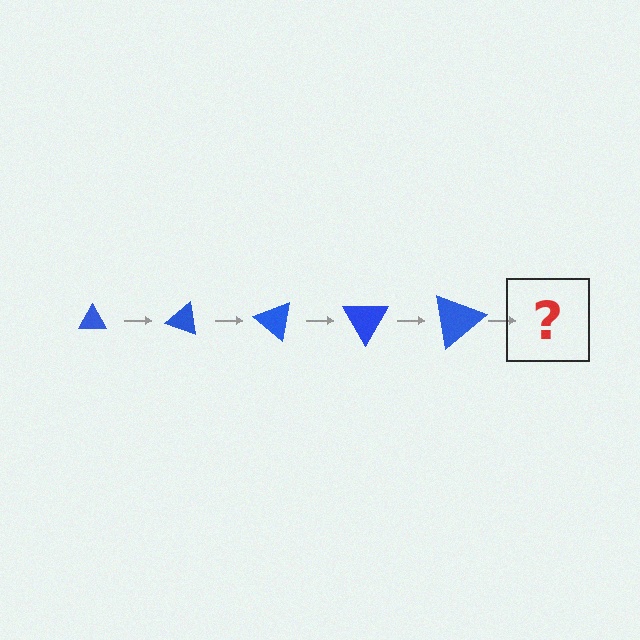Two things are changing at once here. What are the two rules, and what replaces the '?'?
The two rules are that the triangle grows larger each step and it rotates 20 degrees each step. The '?' should be a triangle, larger than the previous one and rotated 100 degrees from the start.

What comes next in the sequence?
The next element should be a triangle, larger than the previous one and rotated 100 degrees from the start.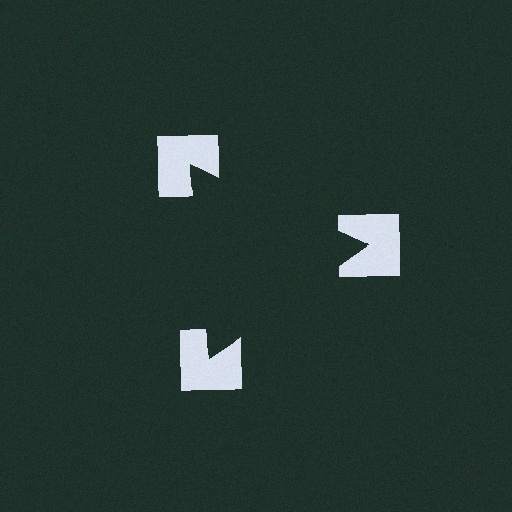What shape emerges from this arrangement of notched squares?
An illusory triangle — its edges are inferred from the aligned wedge cuts in the notched squares, not physically drawn.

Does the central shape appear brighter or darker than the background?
It typically appears slightly darker than the background, even though no actual brightness change is drawn.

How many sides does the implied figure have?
3 sides.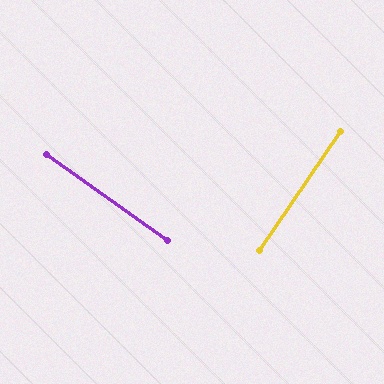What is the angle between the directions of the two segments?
Approximately 89 degrees.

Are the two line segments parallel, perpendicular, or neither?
Perpendicular — they meet at approximately 89°.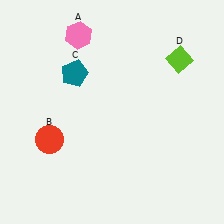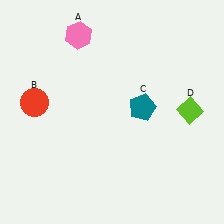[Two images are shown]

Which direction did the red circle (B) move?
The red circle (B) moved up.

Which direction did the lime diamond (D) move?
The lime diamond (D) moved down.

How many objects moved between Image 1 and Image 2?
3 objects moved between the two images.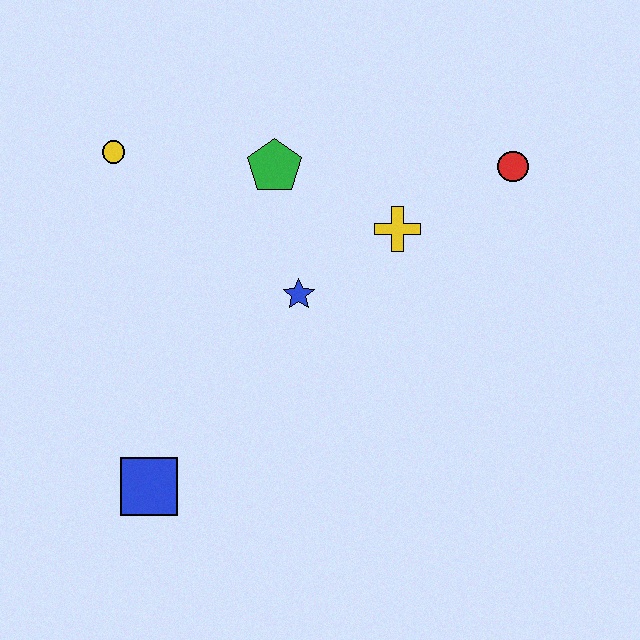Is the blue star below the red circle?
Yes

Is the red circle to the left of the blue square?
No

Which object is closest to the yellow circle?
The green pentagon is closest to the yellow circle.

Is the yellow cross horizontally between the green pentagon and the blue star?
No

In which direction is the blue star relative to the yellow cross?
The blue star is to the left of the yellow cross.